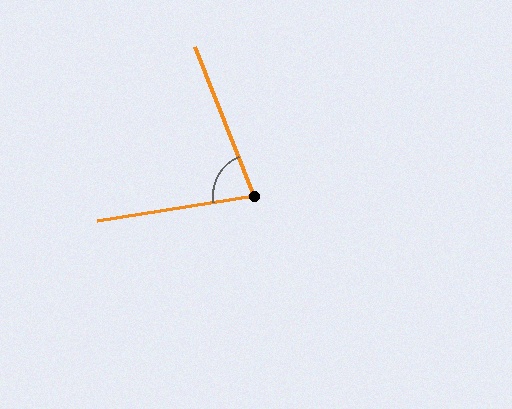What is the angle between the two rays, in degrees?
Approximately 77 degrees.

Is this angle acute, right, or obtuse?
It is acute.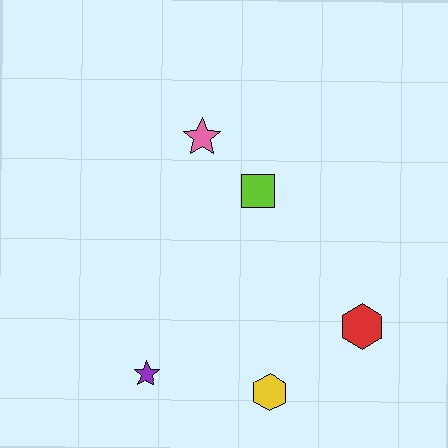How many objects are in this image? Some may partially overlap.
There are 5 objects.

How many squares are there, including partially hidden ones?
There is 1 square.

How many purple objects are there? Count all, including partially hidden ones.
There is 1 purple object.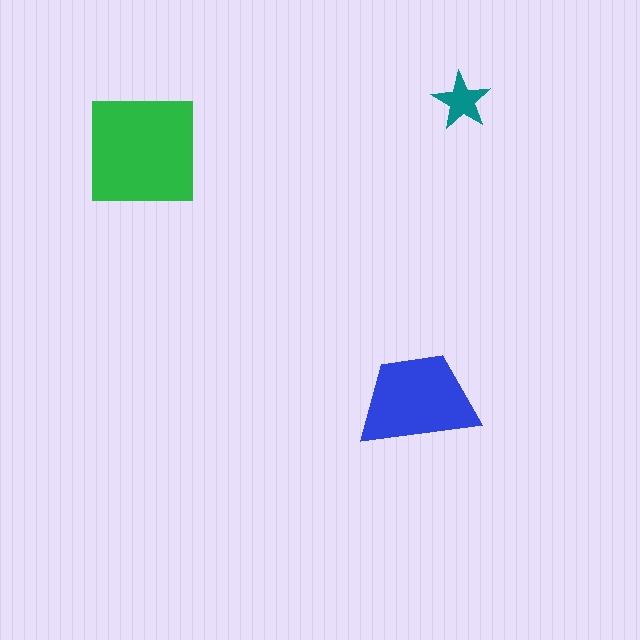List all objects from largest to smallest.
The green square, the blue trapezoid, the teal star.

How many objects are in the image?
There are 3 objects in the image.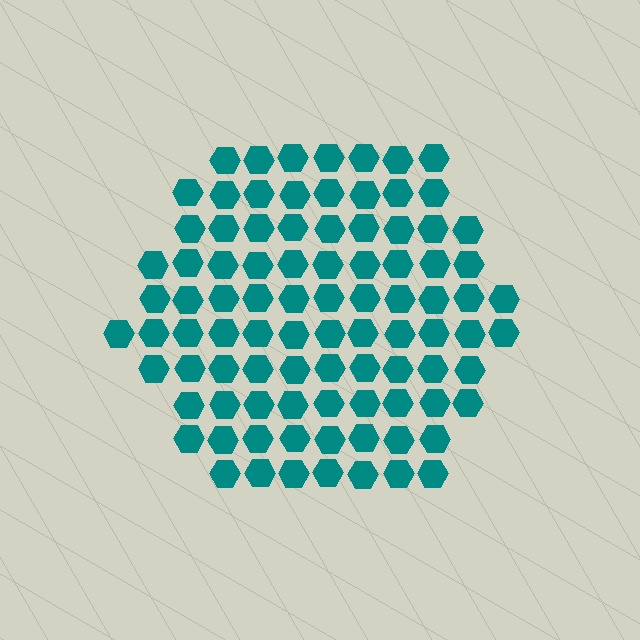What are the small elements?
The small elements are hexagons.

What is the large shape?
The large shape is a hexagon.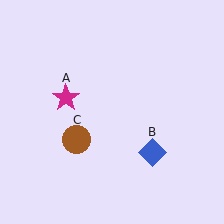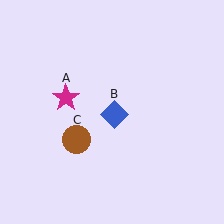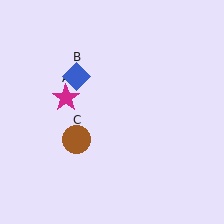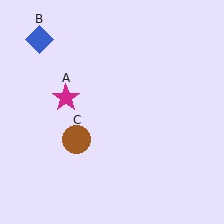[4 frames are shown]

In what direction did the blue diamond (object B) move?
The blue diamond (object B) moved up and to the left.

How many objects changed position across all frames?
1 object changed position: blue diamond (object B).